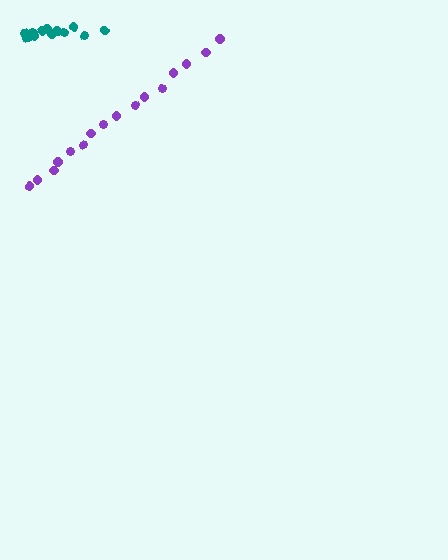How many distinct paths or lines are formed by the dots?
There are 2 distinct paths.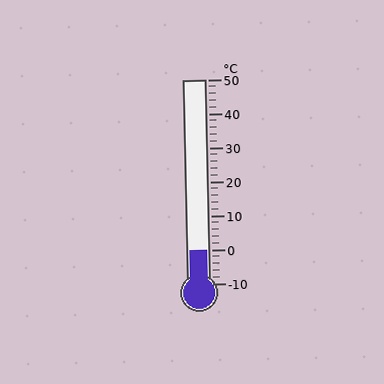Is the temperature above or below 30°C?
The temperature is below 30°C.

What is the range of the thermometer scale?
The thermometer scale ranges from -10°C to 50°C.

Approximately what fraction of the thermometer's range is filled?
The thermometer is filled to approximately 15% of its range.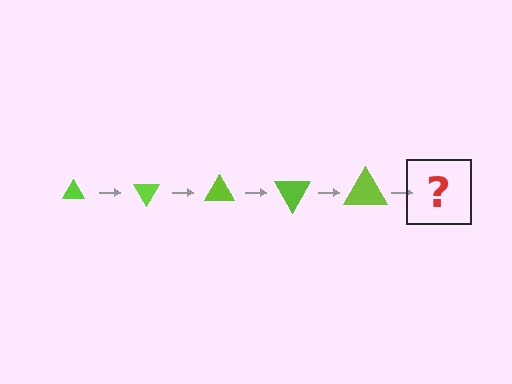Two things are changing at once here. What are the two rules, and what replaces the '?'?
The two rules are that the triangle grows larger each step and it rotates 60 degrees each step. The '?' should be a triangle, larger than the previous one and rotated 300 degrees from the start.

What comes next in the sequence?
The next element should be a triangle, larger than the previous one and rotated 300 degrees from the start.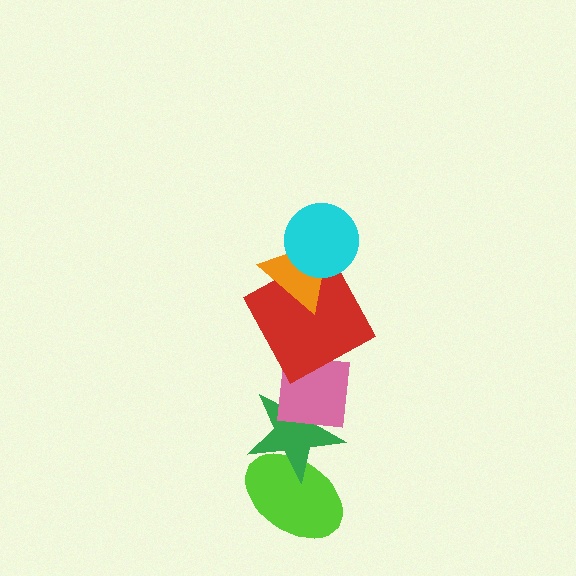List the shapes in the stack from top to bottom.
From top to bottom: the cyan circle, the orange triangle, the red square, the pink square, the green star, the lime ellipse.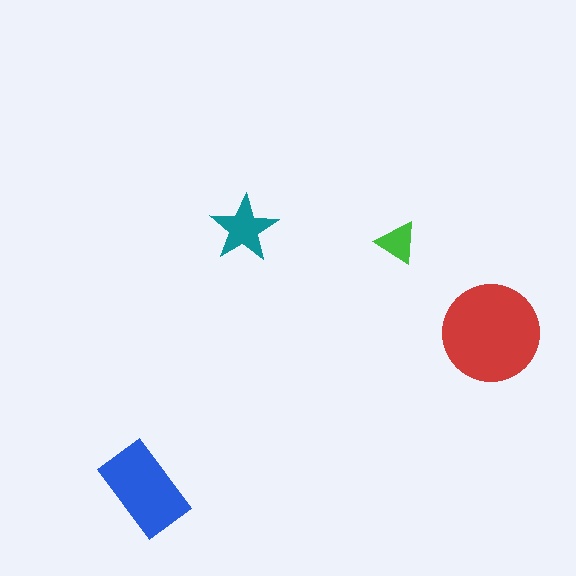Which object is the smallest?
The green triangle.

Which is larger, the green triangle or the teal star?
The teal star.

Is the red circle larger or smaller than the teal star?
Larger.